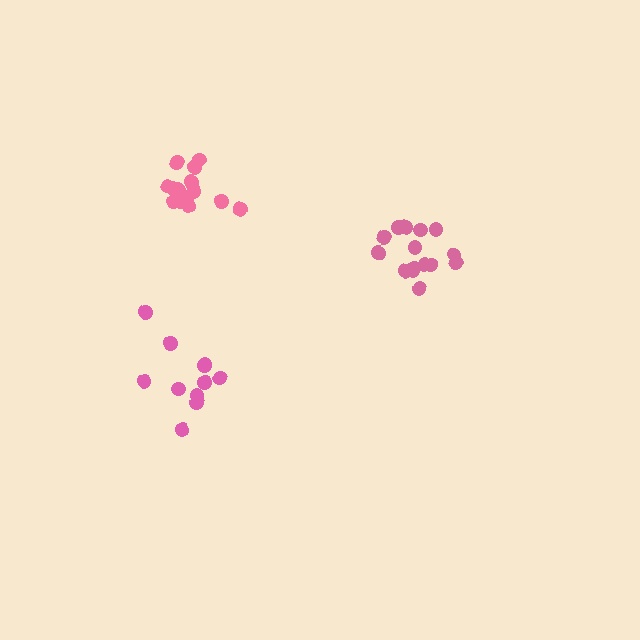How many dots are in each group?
Group 1: 11 dots, Group 2: 15 dots, Group 3: 17 dots (43 total).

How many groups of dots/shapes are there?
There are 3 groups.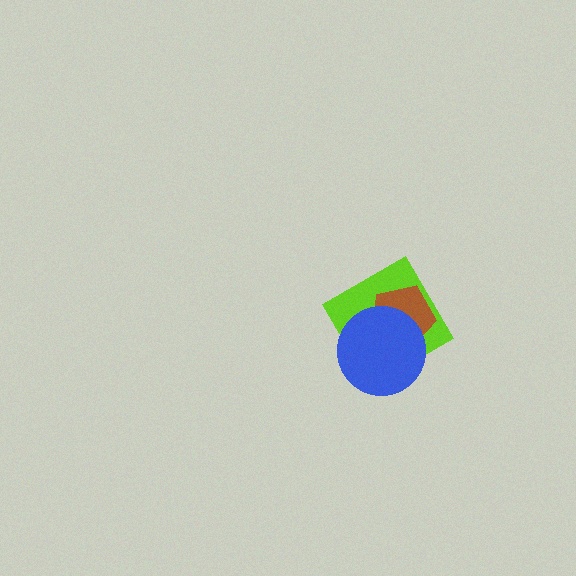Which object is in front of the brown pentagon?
The blue circle is in front of the brown pentagon.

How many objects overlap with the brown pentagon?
2 objects overlap with the brown pentagon.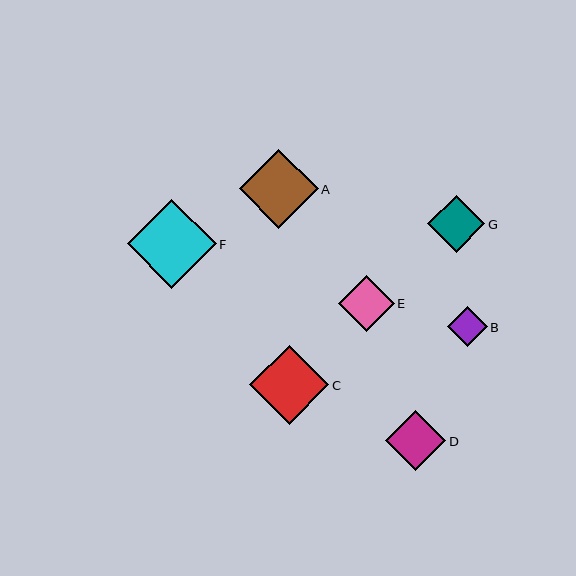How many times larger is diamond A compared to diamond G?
Diamond A is approximately 1.4 times the size of diamond G.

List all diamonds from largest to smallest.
From largest to smallest: F, C, A, D, G, E, B.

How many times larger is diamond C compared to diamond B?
Diamond C is approximately 2.0 times the size of diamond B.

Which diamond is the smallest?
Diamond B is the smallest with a size of approximately 40 pixels.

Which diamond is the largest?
Diamond F is the largest with a size of approximately 89 pixels.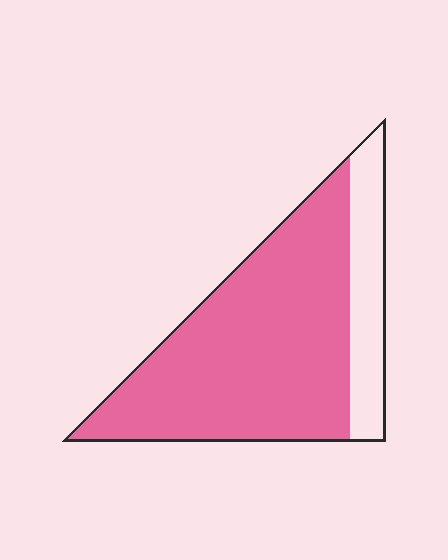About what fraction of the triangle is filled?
About four fifths (4/5).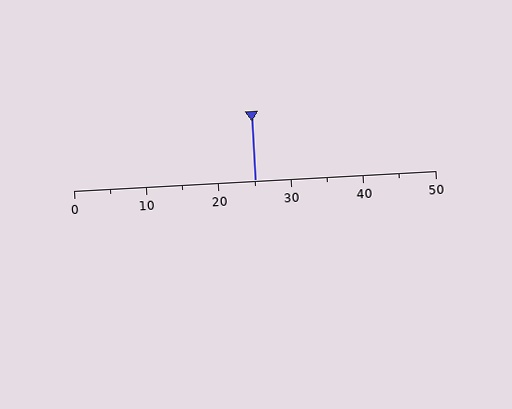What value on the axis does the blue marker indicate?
The marker indicates approximately 25.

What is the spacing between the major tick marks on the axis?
The major ticks are spaced 10 apart.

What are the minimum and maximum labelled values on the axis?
The axis runs from 0 to 50.